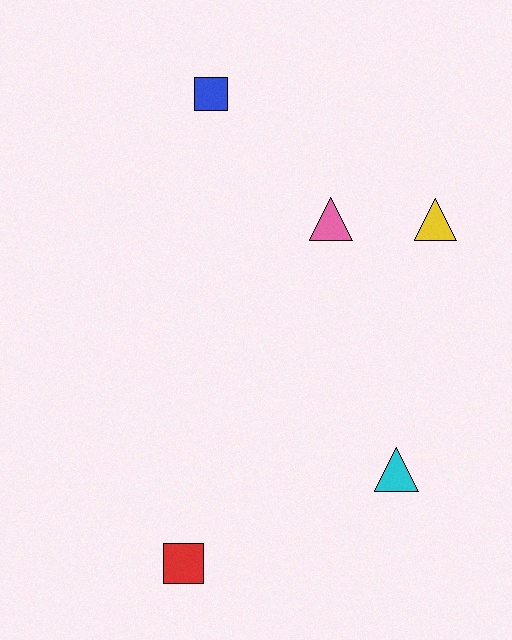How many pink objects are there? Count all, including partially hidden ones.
There is 1 pink object.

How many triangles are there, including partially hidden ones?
There are 3 triangles.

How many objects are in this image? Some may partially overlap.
There are 5 objects.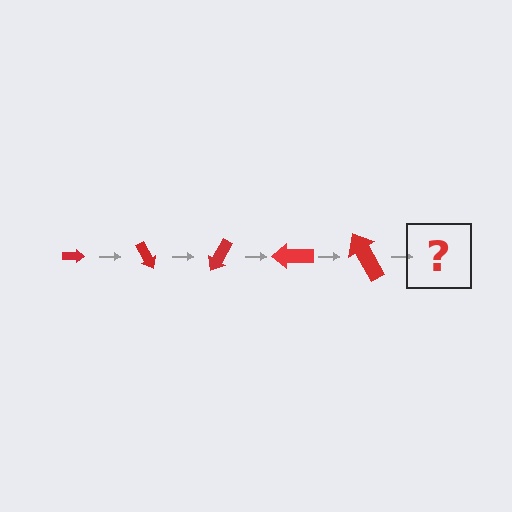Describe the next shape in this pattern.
It should be an arrow, larger than the previous one and rotated 300 degrees from the start.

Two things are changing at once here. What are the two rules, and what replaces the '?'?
The two rules are that the arrow grows larger each step and it rotates 60 degrees each step. The '?' should be an arrow, larger than the previous one and rotated 300 degrees from the start.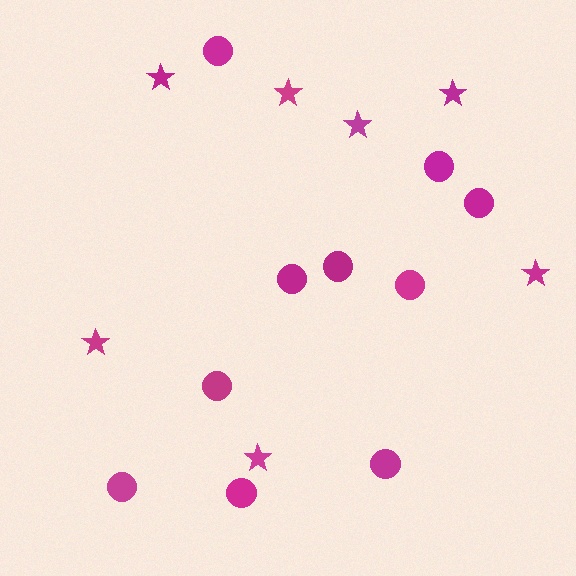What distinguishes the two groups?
There are 2 groups: one group of circles (10) and one group of stars (7).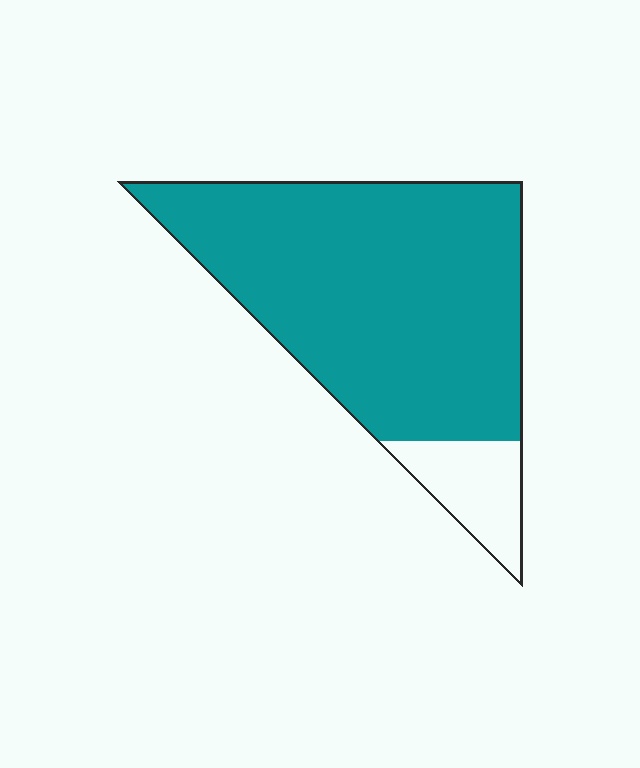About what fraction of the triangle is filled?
About seven eighths (7/8).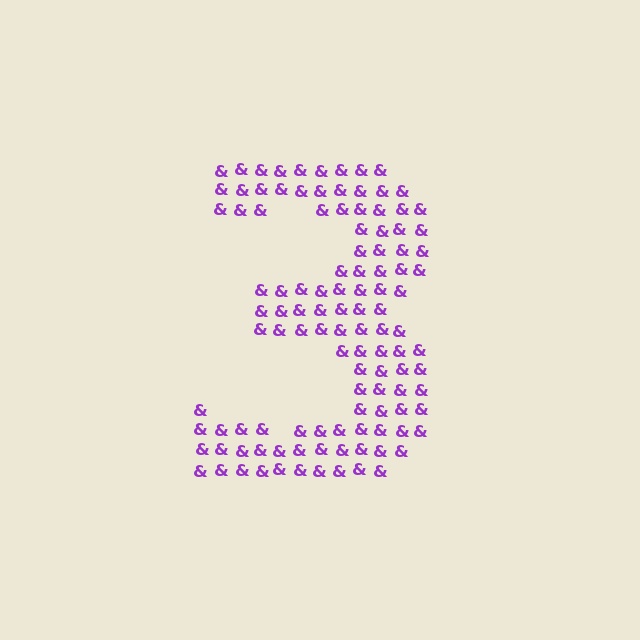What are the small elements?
The small elements are ampersands.